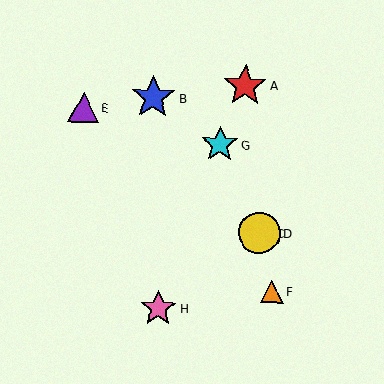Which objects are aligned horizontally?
Objects C, D are aligned horizontally.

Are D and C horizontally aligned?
Yes, both are at y≈233.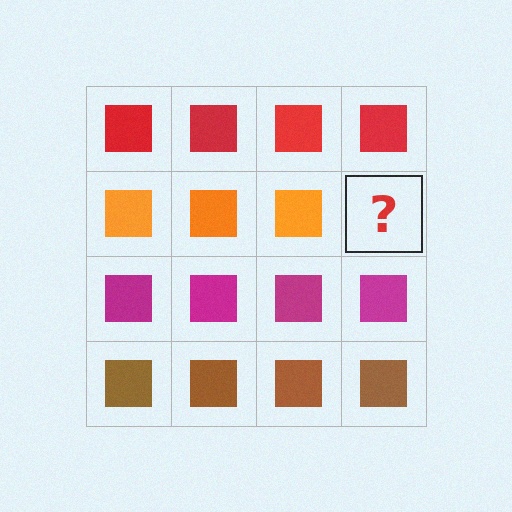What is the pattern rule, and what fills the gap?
The rule is that each row has a consistent color. The gap should be filled with an orange square.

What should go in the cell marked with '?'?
The missing cell should contain an orange square.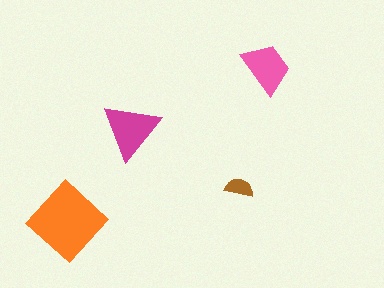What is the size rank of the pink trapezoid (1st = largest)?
3rd.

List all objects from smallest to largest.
The brown semicircle, the pink trapezoid, the magenta triangle, the orange diamond.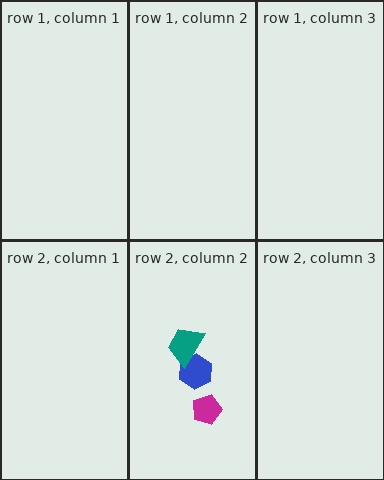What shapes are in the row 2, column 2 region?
The magenta pentagon, the blue hexagon, the teal trapezoid.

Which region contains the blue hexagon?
The row 2, column 2 region.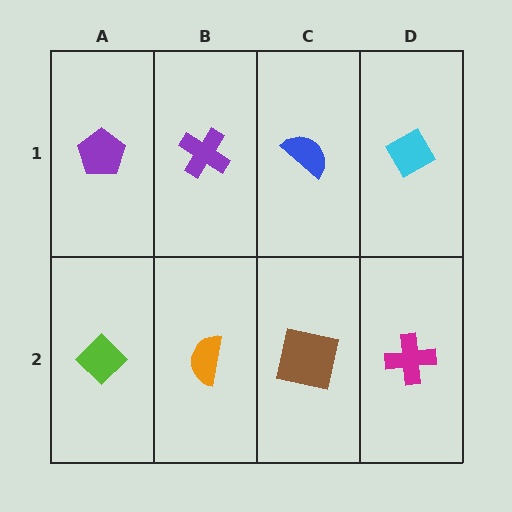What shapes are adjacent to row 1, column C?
A brown square (row 2, column C), a purple cross (row 1, column B), a cyan diamond (row 1, column D).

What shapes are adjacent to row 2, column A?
A purple pentagon (row 1, column A), an orange semicircle (row 2, column B).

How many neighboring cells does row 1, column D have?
2.